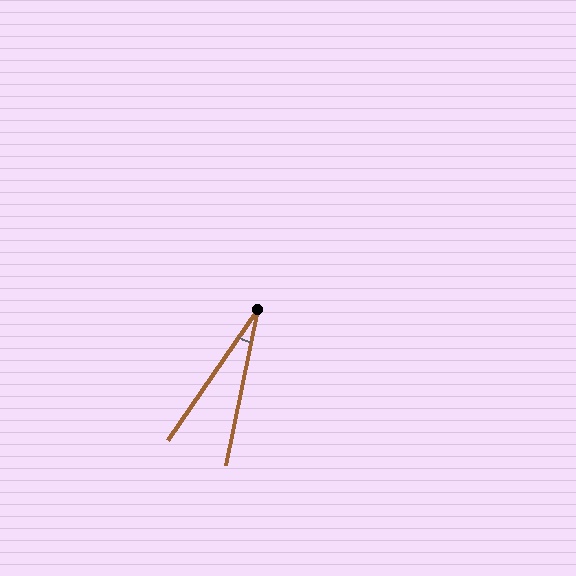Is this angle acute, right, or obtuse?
It is acute.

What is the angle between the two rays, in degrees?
Approximately 23 degrees.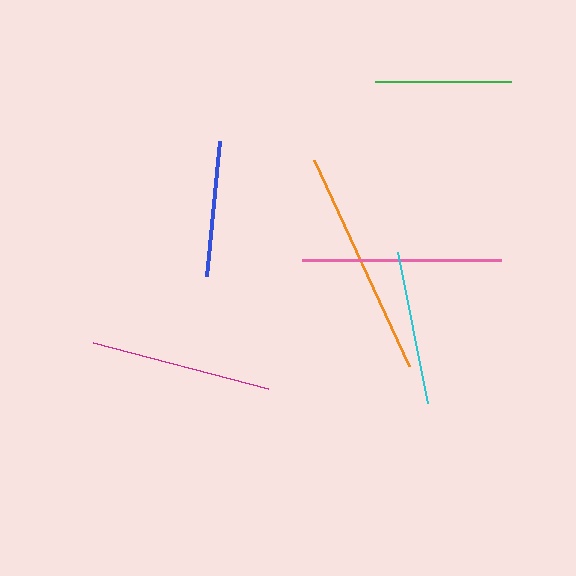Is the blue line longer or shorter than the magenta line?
The magenta line is longer than the blue line.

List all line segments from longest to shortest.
From longest to shortest: orange, pink, magenta, cyan, blue, green.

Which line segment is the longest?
The orange line is the longest at approximately 227 pixels.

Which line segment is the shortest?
The green line is the shortest at approximately 135 pixels.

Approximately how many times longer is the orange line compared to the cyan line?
The orange line is approximately 1.5 times the length of the cyan line.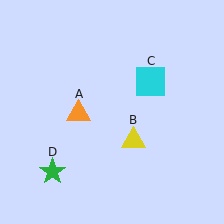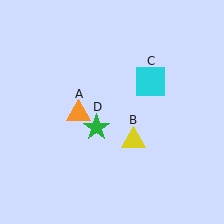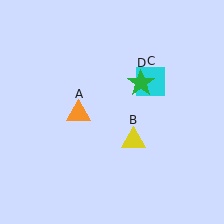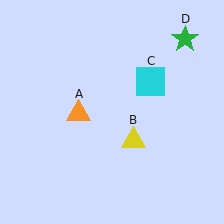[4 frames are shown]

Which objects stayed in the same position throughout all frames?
Orange triangle (object A) and yellow triangle (object B) and cyan square (object C) remained stationary.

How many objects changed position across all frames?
1 object changed position: green star (object D).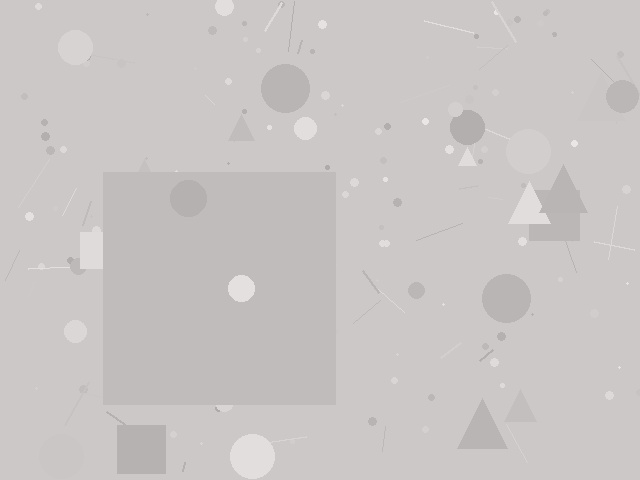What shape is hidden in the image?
A square is hidden in the image.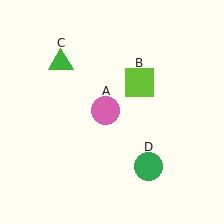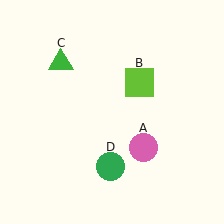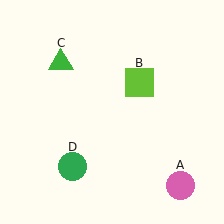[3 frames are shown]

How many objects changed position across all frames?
2 objects changed position: pink circle (object A), green circle (object D).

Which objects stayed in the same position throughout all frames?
Lime square (object B) and green triangle (object C) remained stationary.